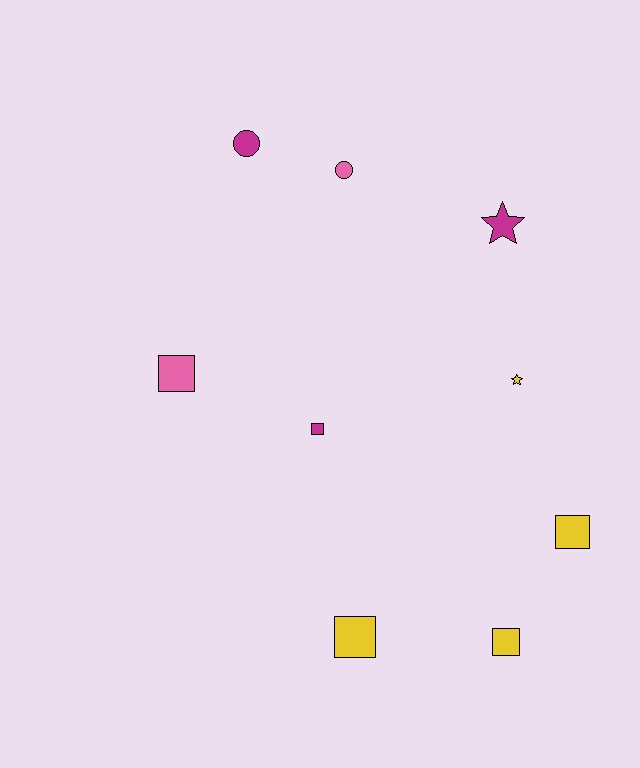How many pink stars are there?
There are no pink stars.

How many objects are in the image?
There are 9 objects.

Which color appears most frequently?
Yellow, with 4 objects.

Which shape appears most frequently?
Square, with 5 objects.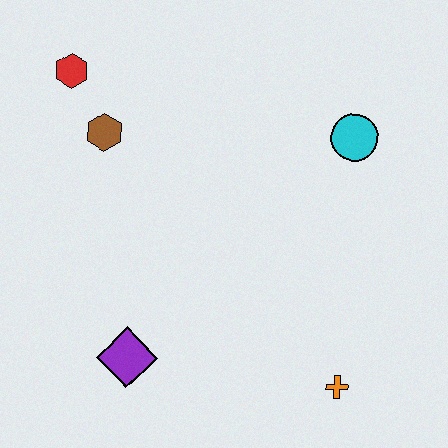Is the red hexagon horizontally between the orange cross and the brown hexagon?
No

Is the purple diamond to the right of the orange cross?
No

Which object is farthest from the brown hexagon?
The orange cross is farthest from the brown hexagon.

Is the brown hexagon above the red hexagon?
No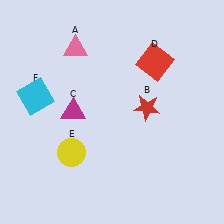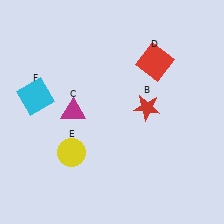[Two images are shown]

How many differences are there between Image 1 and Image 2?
There is 1 difference between the two images.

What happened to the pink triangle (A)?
The pink triangle (A) was removed in Image 2. It was in the top-left area of Image 1.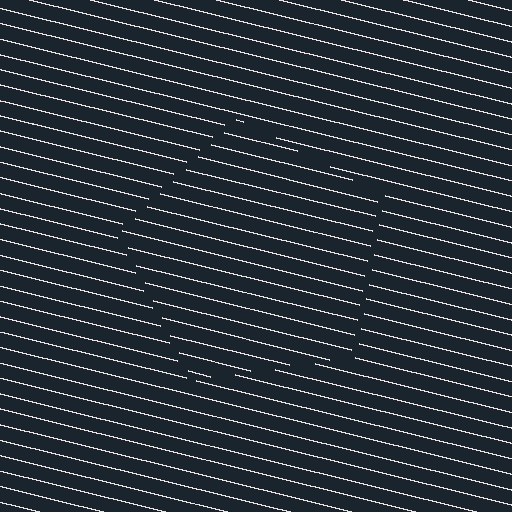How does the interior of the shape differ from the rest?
The interior of the shape contains the same grating, shifted by half a period — the contour is defined by the phase discontinuity where line-ends from the inner and outer gratings abut.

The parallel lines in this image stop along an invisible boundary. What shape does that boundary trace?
An illusory pentagon. The interior of the shape contains the same grating, shifted by half a period — the contour is defined by the phase discontinuity where line-ends from the inner and outer gratings abut.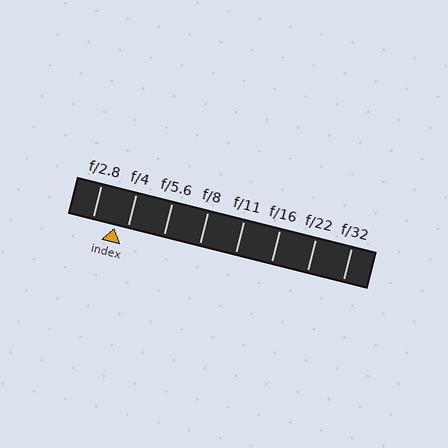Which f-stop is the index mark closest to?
The index mark is closest to f/4.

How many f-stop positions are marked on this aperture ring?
There are 8 f-stop positions marked.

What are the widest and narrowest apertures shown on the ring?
The widest aperture shown is f/2.8 and the narrowest is f/32.